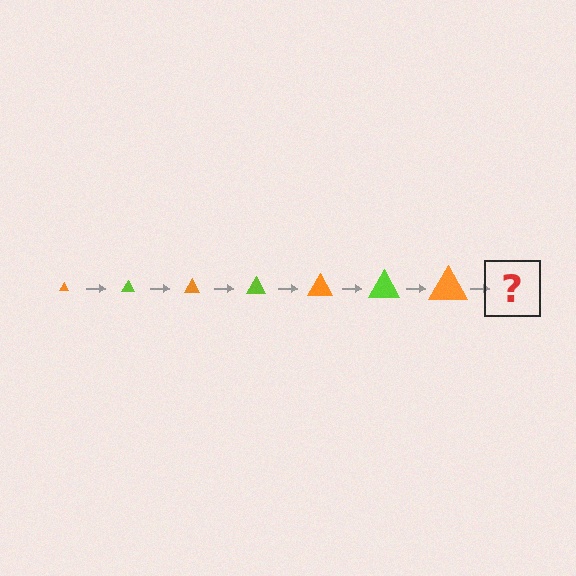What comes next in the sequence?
The next element should be a lime triangle, larger than the previous one.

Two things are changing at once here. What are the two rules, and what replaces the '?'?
The two rules are that the triangle grows larger each step and the color cycles through orange and lime. The '?' should be a lime triangle, larger than the previous one.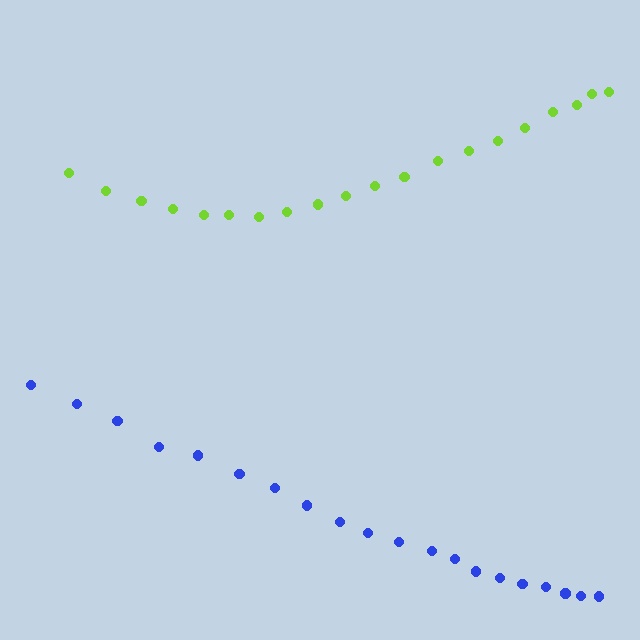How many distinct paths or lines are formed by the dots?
There are 2 distinct paths.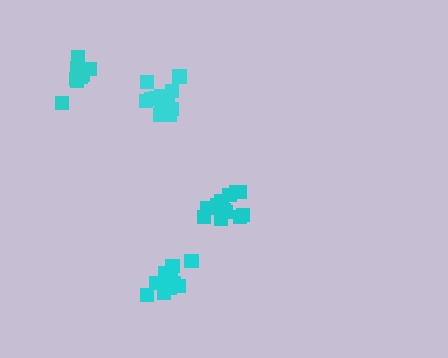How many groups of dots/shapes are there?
There are 4 groups.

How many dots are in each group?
Group 1: 10 dots, Group 2: 14 dots, Group 3: 12 dots, Group 4: 13 dots (49 total).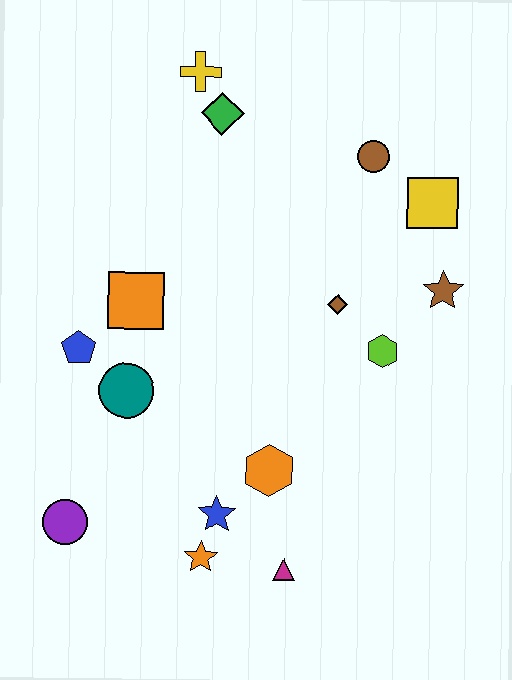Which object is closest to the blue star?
The orange star is closest to the blue star.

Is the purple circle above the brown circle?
No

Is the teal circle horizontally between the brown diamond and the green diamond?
No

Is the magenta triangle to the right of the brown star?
No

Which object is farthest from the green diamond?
The magenta triangle is farthest from the green diamond.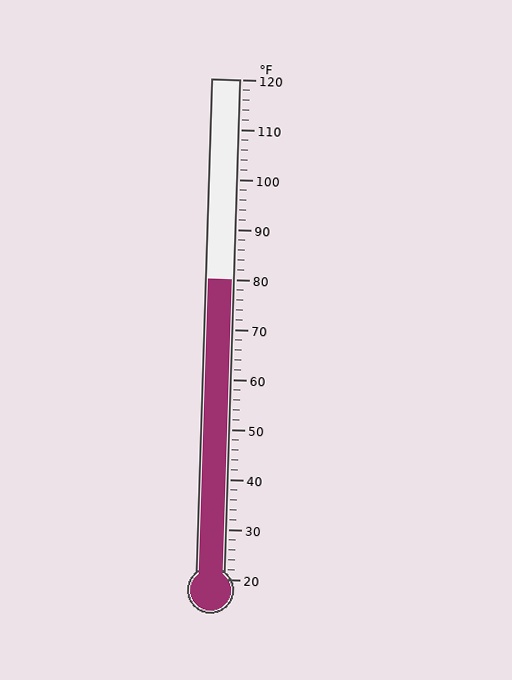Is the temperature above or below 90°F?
The temperature is below 90°F.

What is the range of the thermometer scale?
The thermometer scale ranges from 20°F to 120°F.